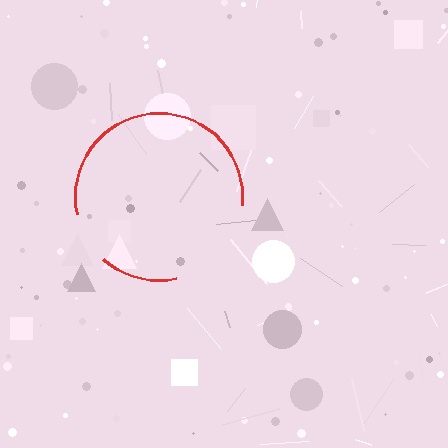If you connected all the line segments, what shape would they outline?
They would outline a circle.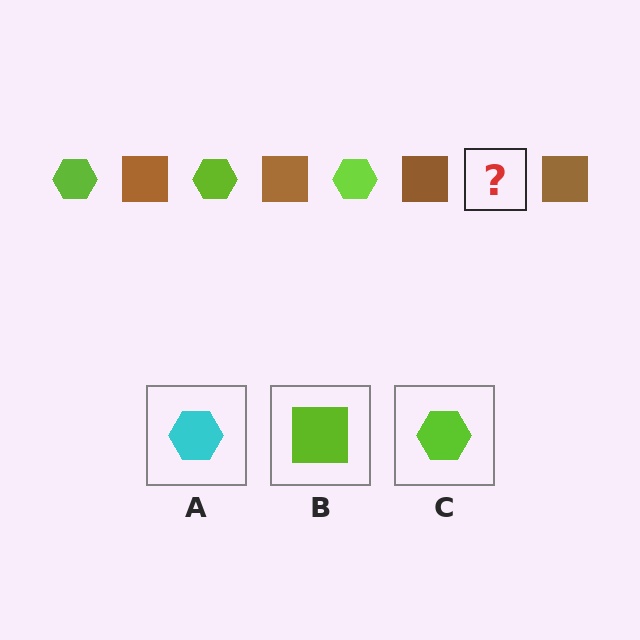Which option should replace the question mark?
Option C.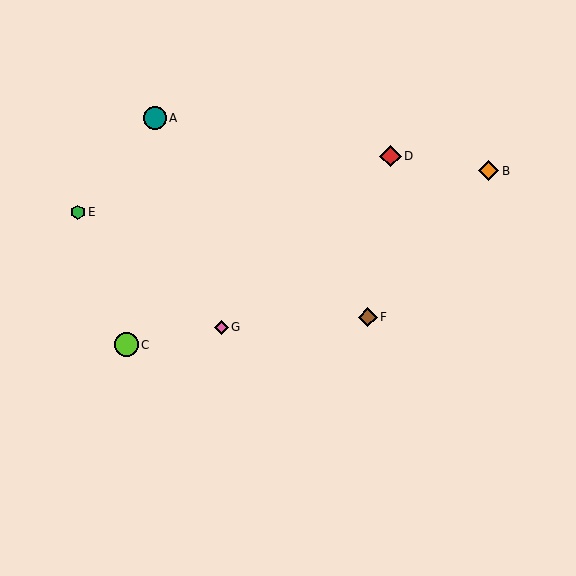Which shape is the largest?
The lime circle (labeled C) is the largest.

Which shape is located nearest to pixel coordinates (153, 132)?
The teal circle (labeled A) at (155, 118) is nearest to that location.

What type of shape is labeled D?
Shape D is a red diamond.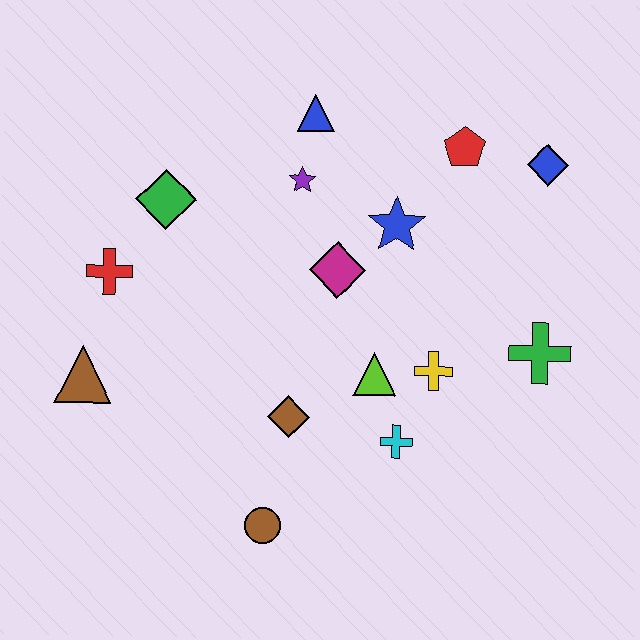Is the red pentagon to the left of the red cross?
No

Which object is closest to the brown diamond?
The lime triangle is closest to the brown diamond.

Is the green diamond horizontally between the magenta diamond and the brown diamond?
No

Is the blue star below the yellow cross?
No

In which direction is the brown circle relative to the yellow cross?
The brown circle is to the left of the yellow cross.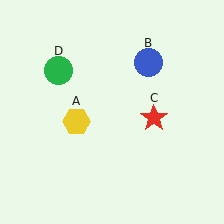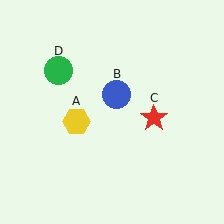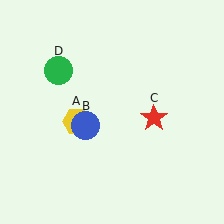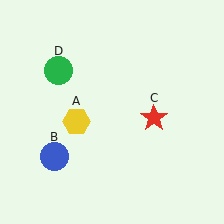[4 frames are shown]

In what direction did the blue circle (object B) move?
The blue circle (object B) moved down and to the left.